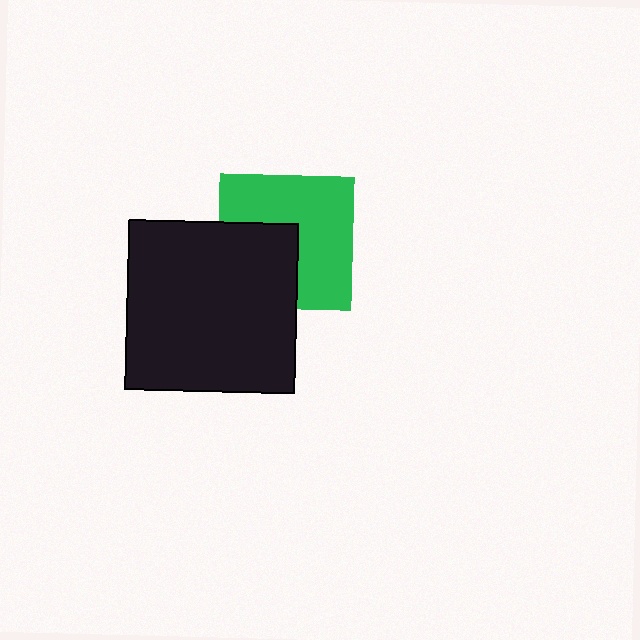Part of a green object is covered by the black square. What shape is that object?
It is a square.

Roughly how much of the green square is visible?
About half of it is visible (roughly 61%).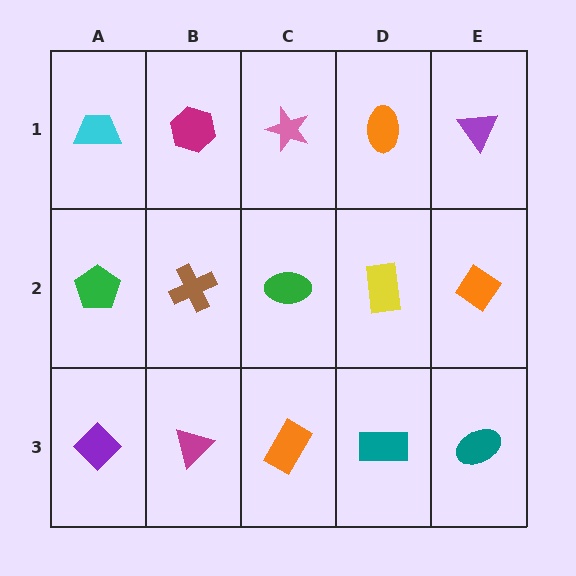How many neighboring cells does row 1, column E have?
2.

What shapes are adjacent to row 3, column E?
An orange diamond (row 2, column E), a teal rectangle (row 3, column D).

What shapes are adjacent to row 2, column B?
A magenta hexagon (row 1, column B), a magenta triangle (row 3, column B), a green pentagon (row 2, column A), a green ellipse (row 2, column C).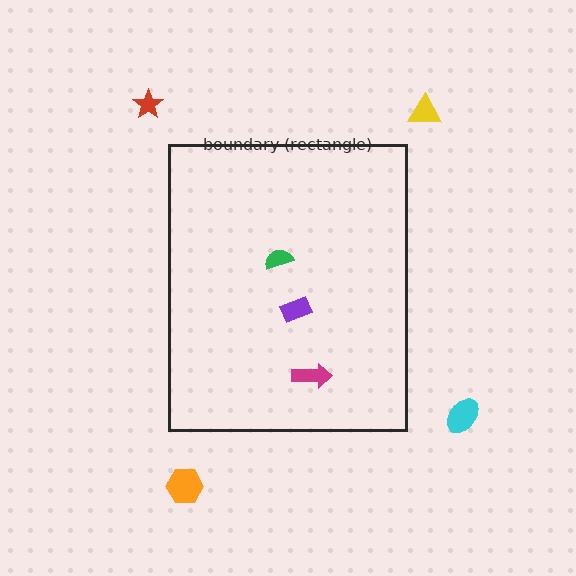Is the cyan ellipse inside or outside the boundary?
Outside.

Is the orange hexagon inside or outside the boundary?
Outside.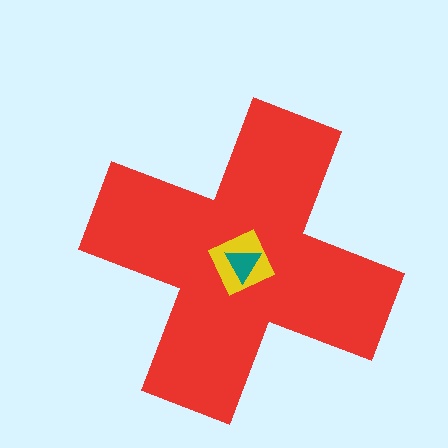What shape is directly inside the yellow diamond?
The teal triangle.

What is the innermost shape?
The teal triangle.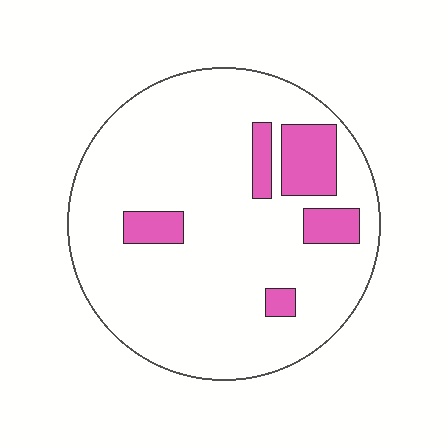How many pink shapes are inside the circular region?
5.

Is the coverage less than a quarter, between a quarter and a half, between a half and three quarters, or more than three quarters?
Less than a quarter.